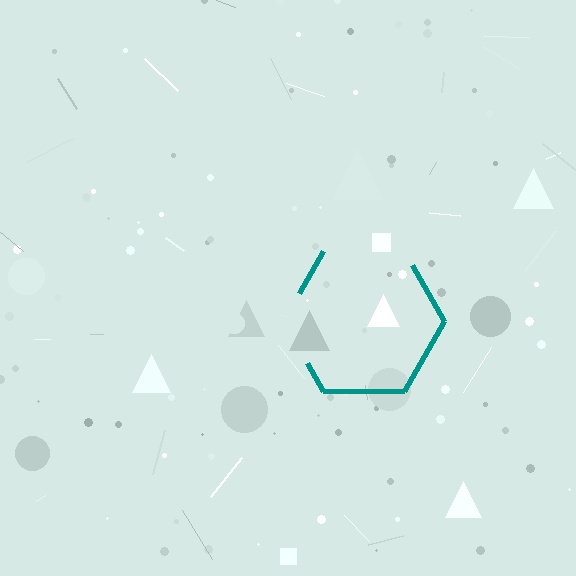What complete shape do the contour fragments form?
The contour fragments form a hexagon.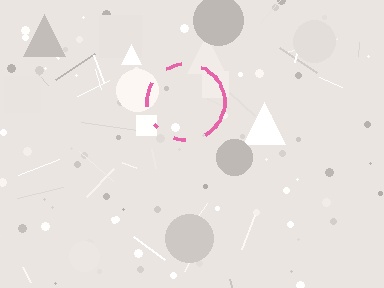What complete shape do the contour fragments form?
The contour fragments form a circle.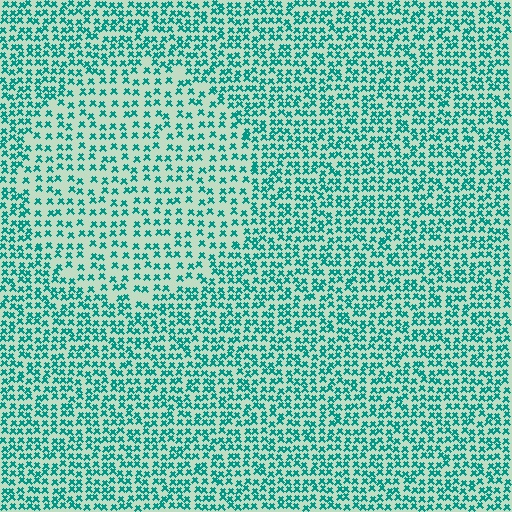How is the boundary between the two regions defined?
The boundary is defined by a change in element density (approximately 1.7x ratio). All elements are the same color, size, and shape.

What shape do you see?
I see a circle.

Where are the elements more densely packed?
The elements are more densely packed outside the circle boundary.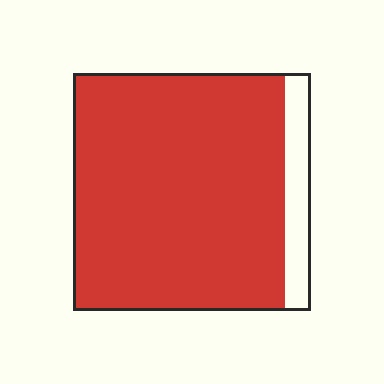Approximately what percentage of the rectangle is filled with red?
Approximately 90%.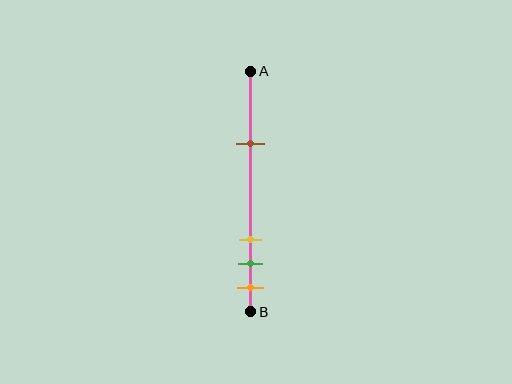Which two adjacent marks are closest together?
The green and orange marks are the closest adjacent pair.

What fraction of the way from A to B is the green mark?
The green mark is approximately 80% (0.8) of the way from A to B.